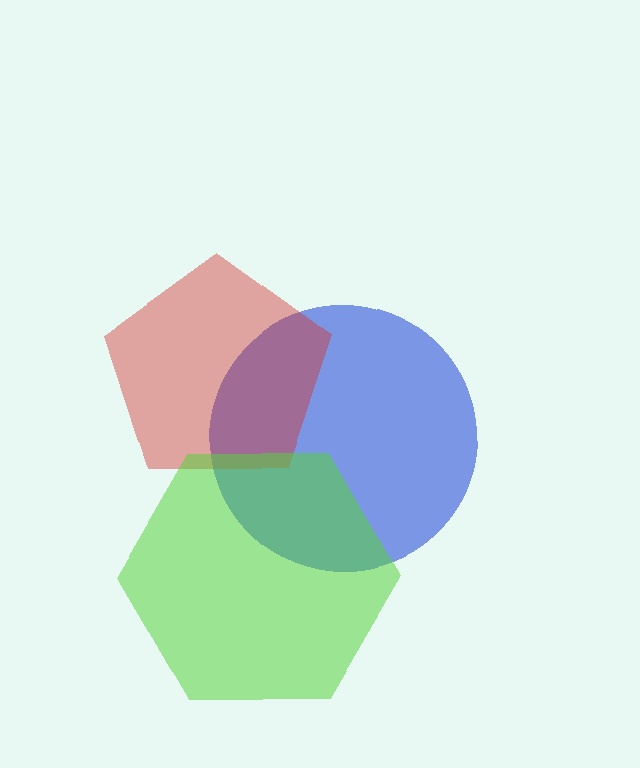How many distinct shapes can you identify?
There are 3 distinct shapes: a blue circle, a red pentagon, a lime hexagon.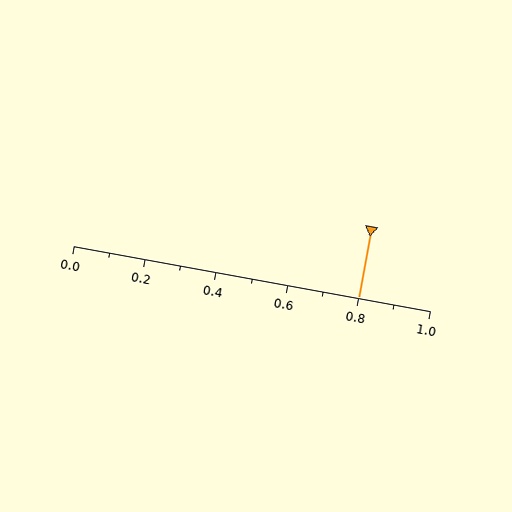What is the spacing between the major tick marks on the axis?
The major ticks are spaced 0.2 apart.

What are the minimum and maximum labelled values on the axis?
The axis runs from 0.0 to 1.0.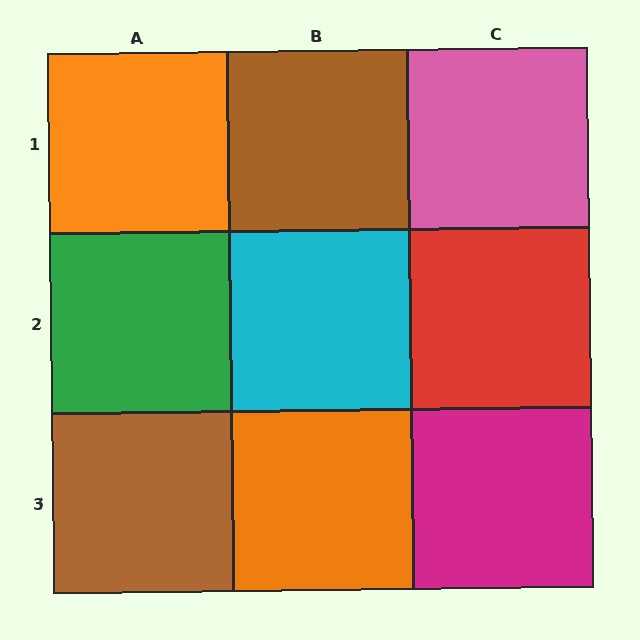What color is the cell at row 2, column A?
Green.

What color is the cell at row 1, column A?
Orange.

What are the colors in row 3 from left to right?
Brown, orange, magenta.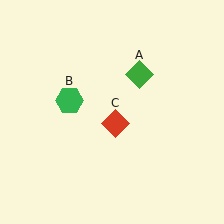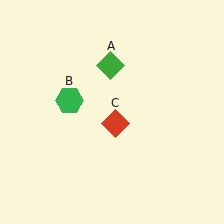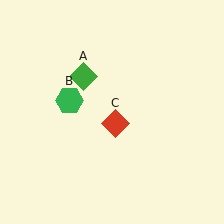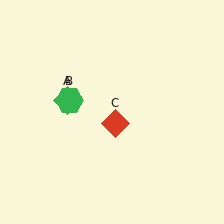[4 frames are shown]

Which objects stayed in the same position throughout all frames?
Green hexagon (object B) and red diamond (object C) remained stationary.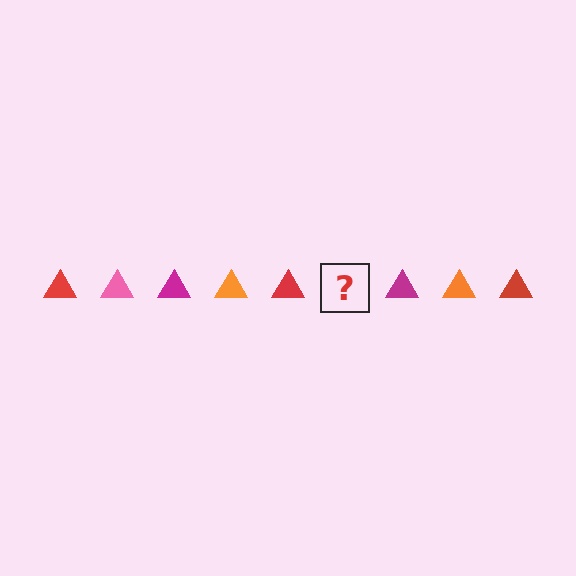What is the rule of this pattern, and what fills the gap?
The rule is that the pattern cycles through red, pink, magenta, orange triangles. The gap should be filled with a pink triangle.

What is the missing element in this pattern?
The missing element is a pink triangle.